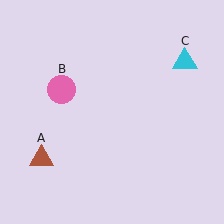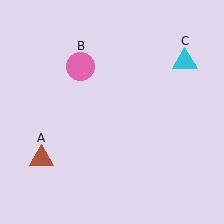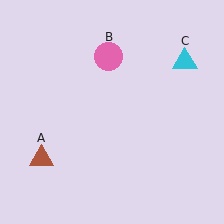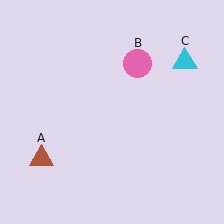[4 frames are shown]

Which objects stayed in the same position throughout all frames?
Brown triangle (object A) and cyan triangle (object C) remained stationary.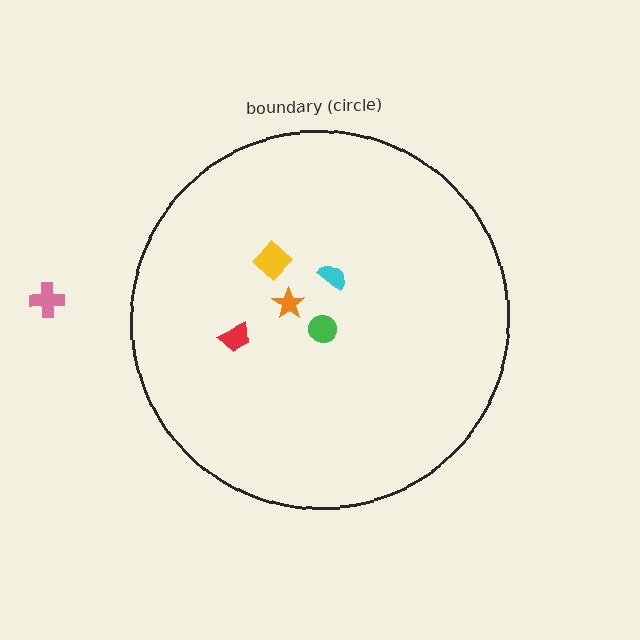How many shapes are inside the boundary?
5 inside, 1 outside.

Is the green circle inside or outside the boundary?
Inside.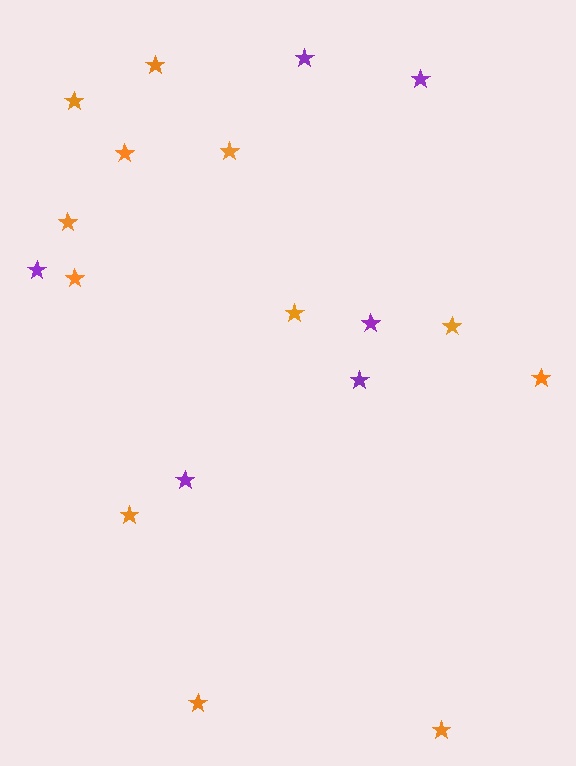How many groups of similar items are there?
There are 2 groups: one group of orange stars (12) and one group of purple stars (6).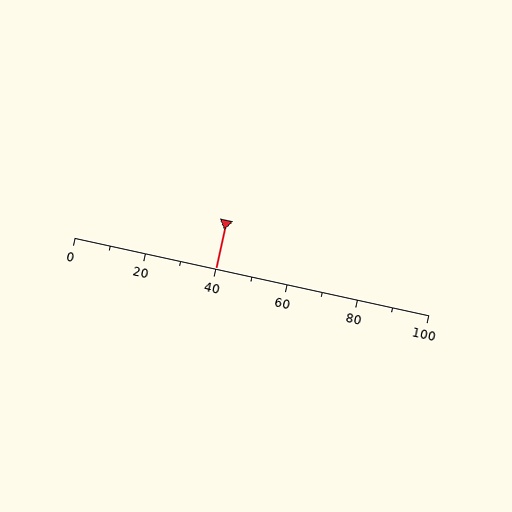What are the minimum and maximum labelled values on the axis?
The axis runs from 0 to 100.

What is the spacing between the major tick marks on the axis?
The major ticks are spaced 20 apart.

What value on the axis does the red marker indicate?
The marker indicates approximately 40.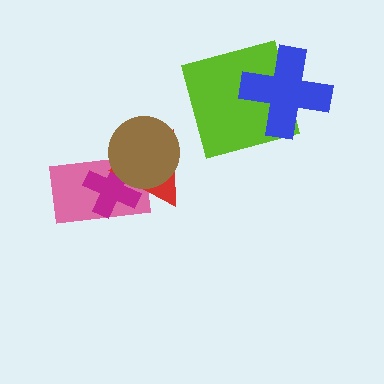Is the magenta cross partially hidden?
Yes, it is partially covered by another shape.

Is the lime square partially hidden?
Yes, it is partially covered by another shape.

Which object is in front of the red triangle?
The brown circle is in front of the red triangle.